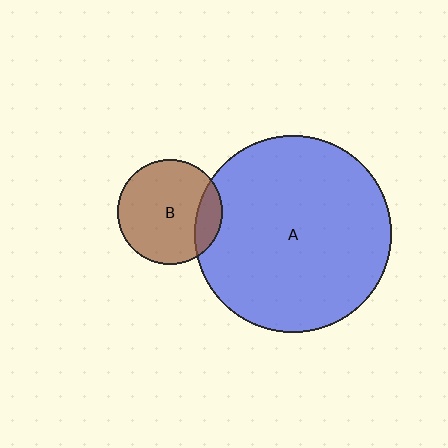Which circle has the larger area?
Circle A (blue).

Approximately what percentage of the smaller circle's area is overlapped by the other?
Approximately 15%.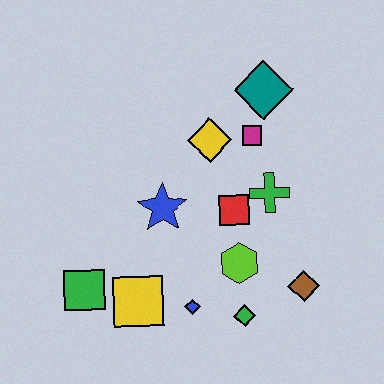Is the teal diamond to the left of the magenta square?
No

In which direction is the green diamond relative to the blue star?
The green diamond is below the blue star.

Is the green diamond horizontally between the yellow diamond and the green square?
No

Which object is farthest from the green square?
The teal diamond is farthest from the green square.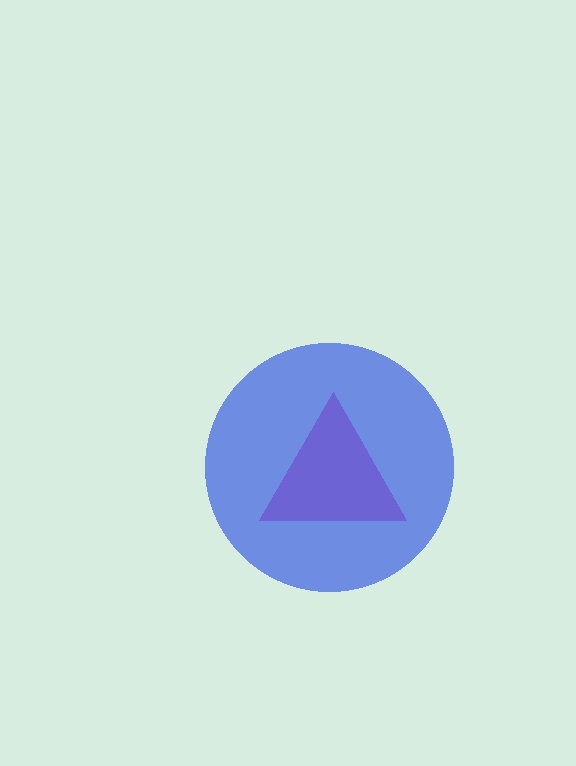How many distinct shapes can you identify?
There are 2 distinct shapes: a magenta triangle, a blue circle.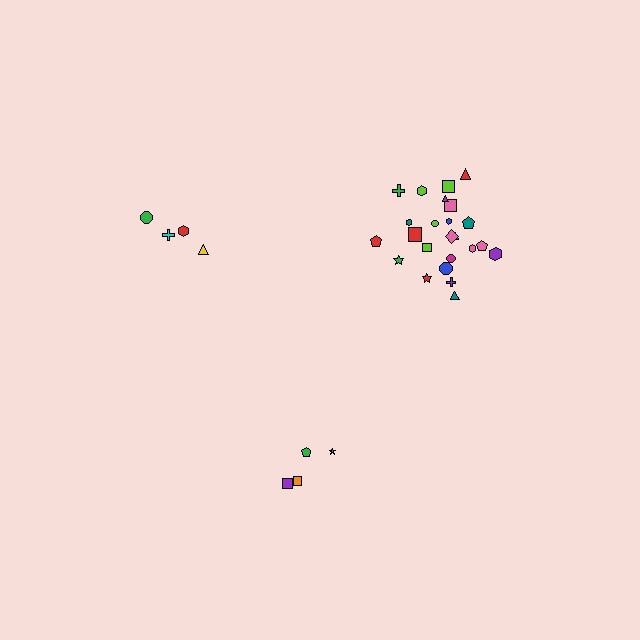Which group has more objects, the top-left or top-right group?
The top-right group.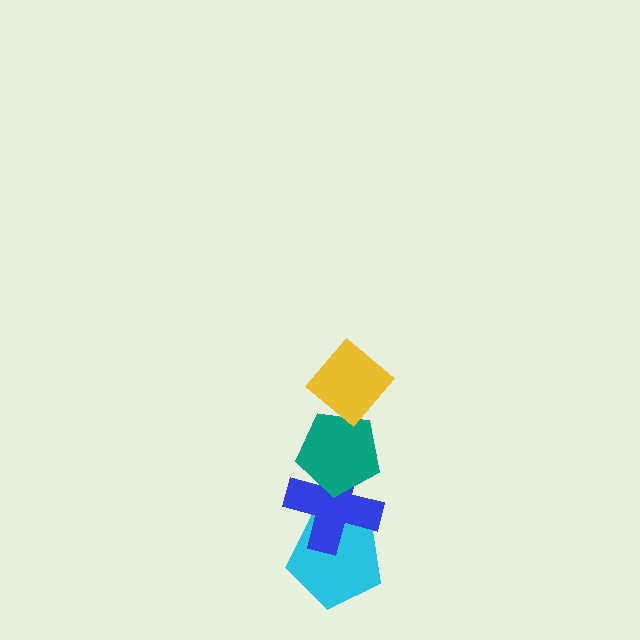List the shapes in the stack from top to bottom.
From top to bottom: the yellow diamond, the teal pentagon, the blue cross, the cyan pentagon.